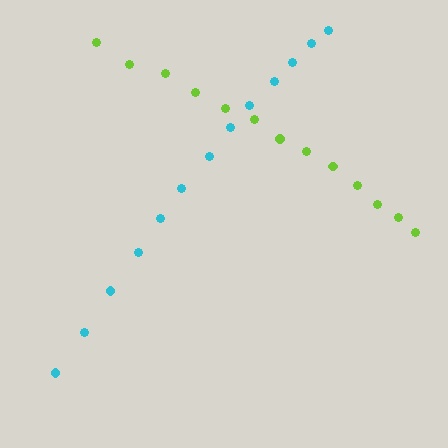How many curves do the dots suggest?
There are 2 distinct paths.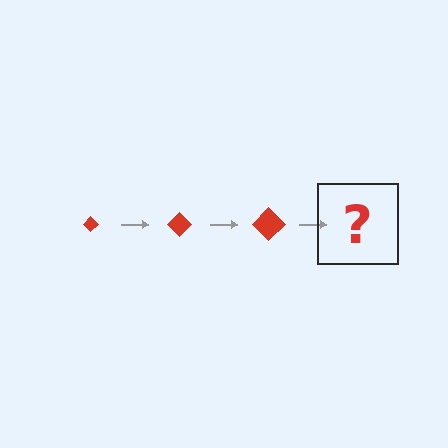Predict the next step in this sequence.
The next step is a red diamond, larger than the previous one.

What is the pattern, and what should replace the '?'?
The pattern is that the diamond gets progressively larger each step. The '?' should be a red diamond, larger than the previous one.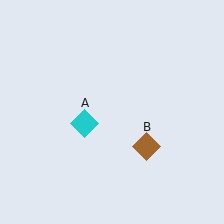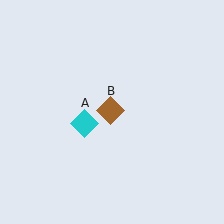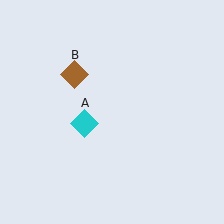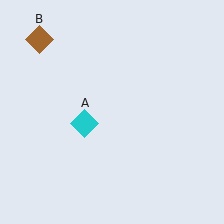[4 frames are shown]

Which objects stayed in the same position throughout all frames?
Cyan diamond (object A) remained stationary.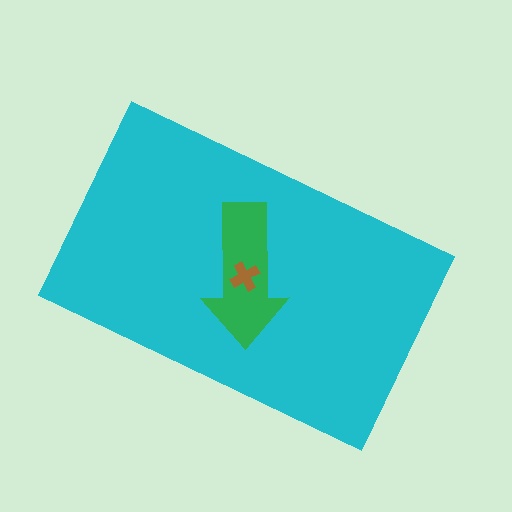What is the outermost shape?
The cyan rectangle.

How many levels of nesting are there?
3.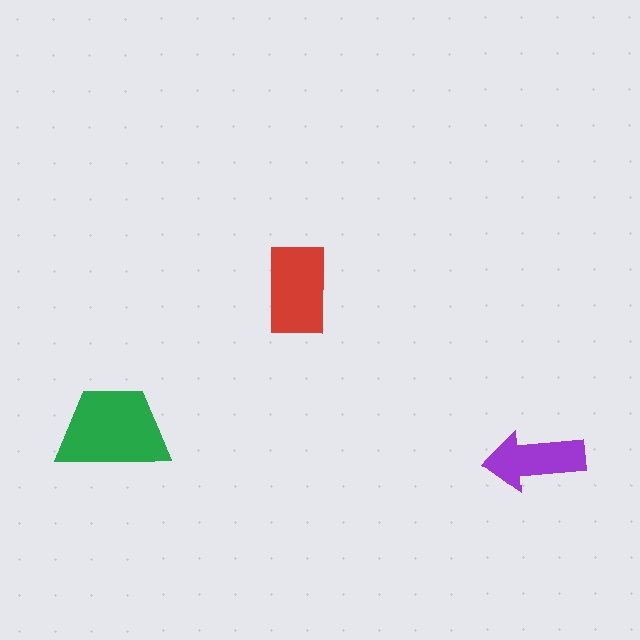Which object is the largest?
The green trapezoid.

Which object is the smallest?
The purple arrow.